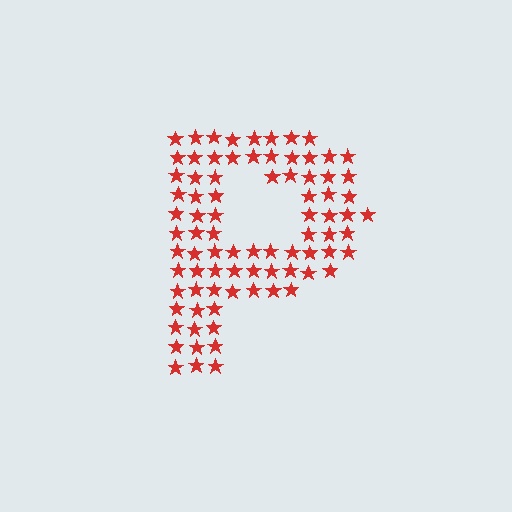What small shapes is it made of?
It is made of small stars.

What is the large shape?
The large shape is the letter P.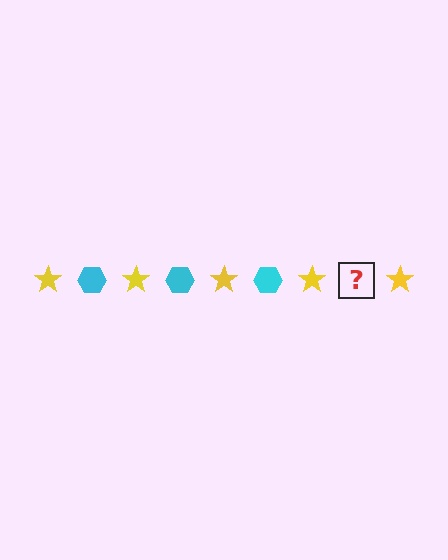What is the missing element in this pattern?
The missing element is a cyan hexagon.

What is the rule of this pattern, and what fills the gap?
The rule is that the pattern alternates between yellow star and cyan hexagon. The gap should be filled with a cyan hexagon.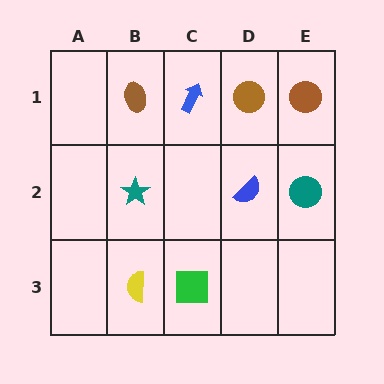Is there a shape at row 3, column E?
No, that cell is empty.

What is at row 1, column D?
A brown circle.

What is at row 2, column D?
A blue semicircle.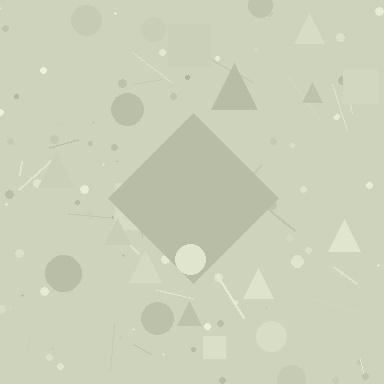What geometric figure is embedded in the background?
A diamond is embedded in the background.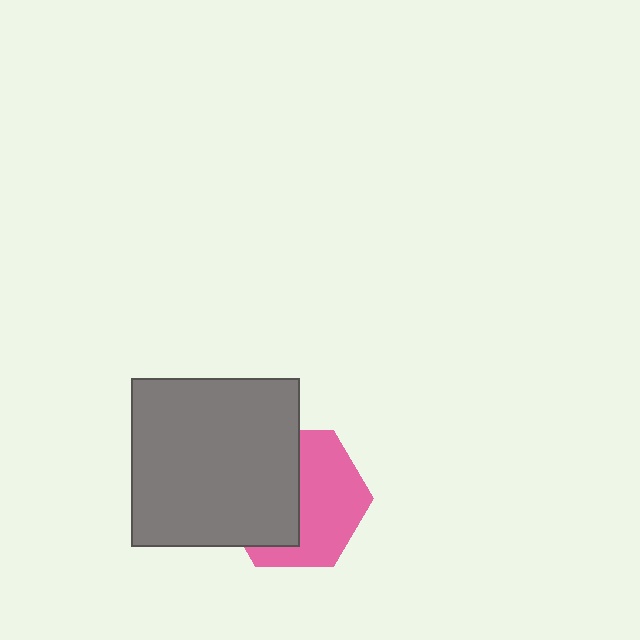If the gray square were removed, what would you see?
You would see the complete pink hexagon.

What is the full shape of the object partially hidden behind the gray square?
The partially hidden object is a pink hexagon.